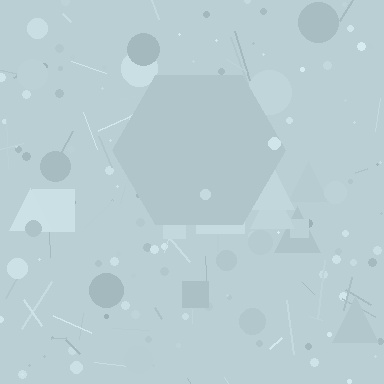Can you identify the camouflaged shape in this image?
The camouflaged shape is a hexagon.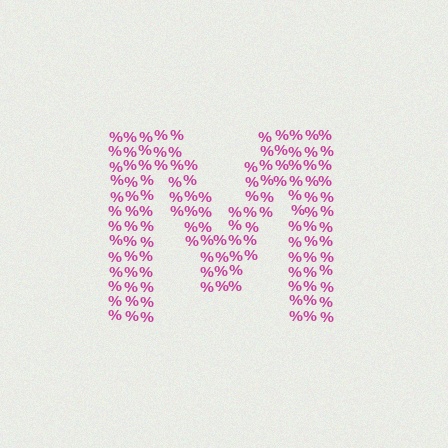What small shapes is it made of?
It is made of small percent signs.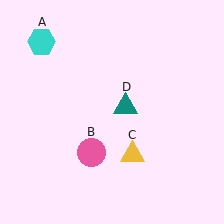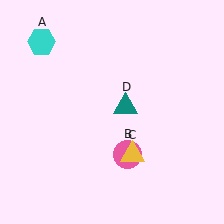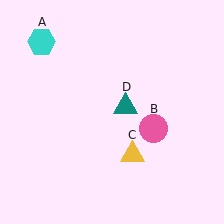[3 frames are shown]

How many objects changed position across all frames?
1 object changed position: pink circle (object B).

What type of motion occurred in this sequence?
The pink circle (object B) rotated counterclockwise around the center of the scene.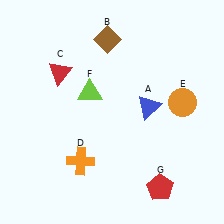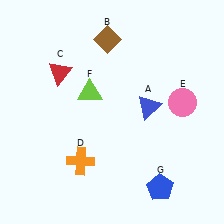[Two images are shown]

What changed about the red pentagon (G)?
In Image 1, G is red. In Image 2, it changed to blue.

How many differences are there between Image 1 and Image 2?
There are 2 differences between the two images.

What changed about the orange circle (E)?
In Image 1, E is orange. In Image 2, it changed to pink.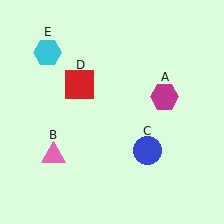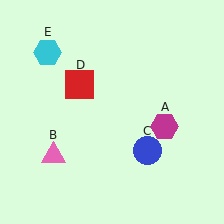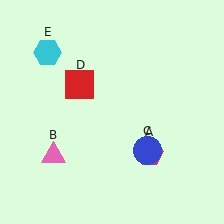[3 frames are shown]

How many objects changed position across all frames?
1 object changed position: magenta hexagon (object A).